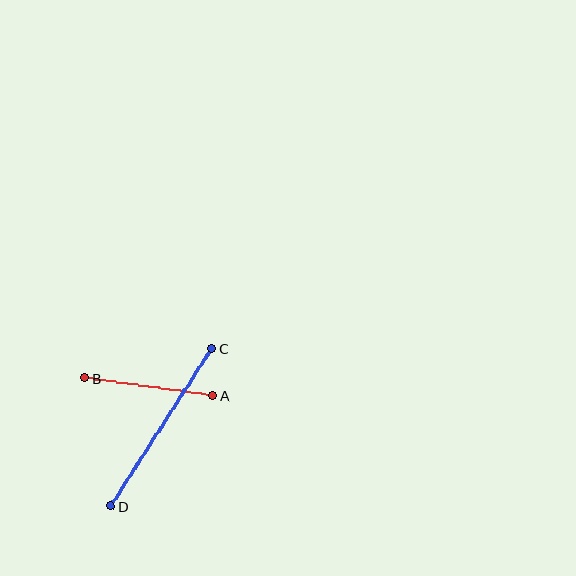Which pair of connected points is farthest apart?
Points C and D are farthest apart.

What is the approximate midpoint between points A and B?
The midpoint is at approximately (149, 387) pixels.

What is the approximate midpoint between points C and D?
The midpoint is at approximately (161, 427) pixels.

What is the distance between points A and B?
The distance is approximately 130 pixels.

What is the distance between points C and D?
The distance is approximately 187 pixels.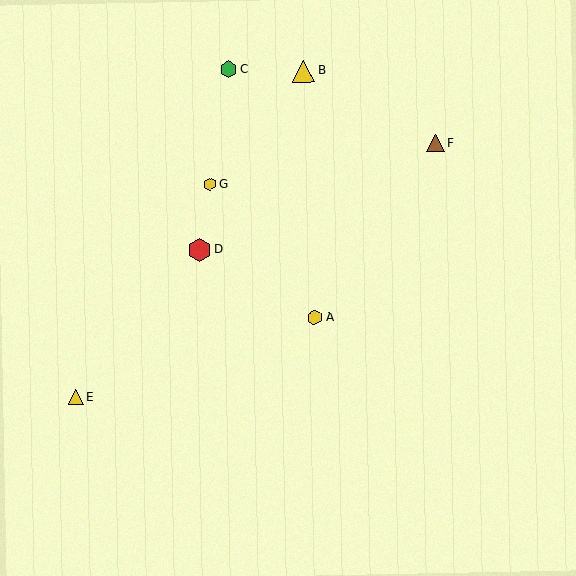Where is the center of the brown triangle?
The center of the brown triangle is at (436, 143).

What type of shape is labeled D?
Shape D is a red hexagon.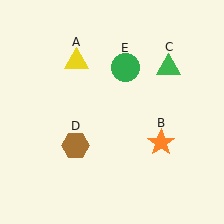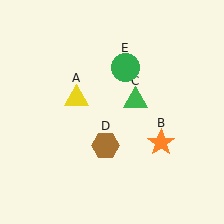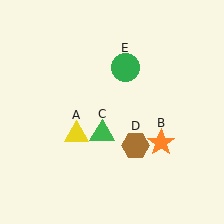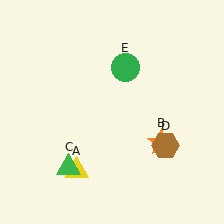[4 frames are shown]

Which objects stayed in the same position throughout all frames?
Orange star (object B) and green circle (object E) remained stationary.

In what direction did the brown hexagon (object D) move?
The brown hexagon (object D) moved right.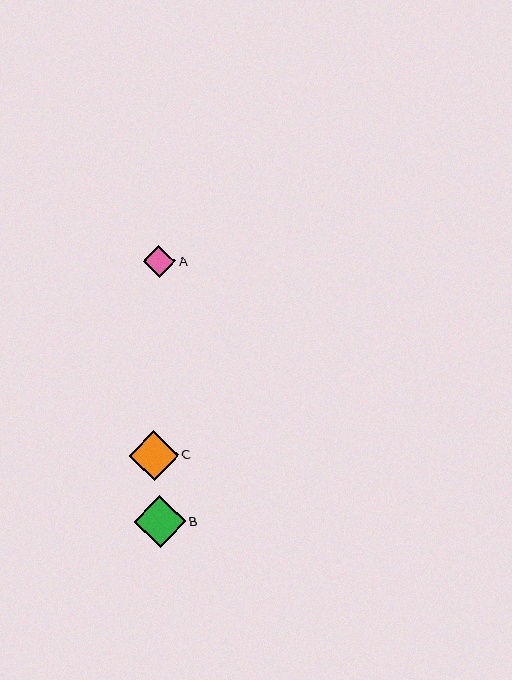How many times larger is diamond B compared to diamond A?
Diamond B is approximately 1.6 times the size of diamond A.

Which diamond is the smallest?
Diamond A is the smallest with a size of approximately 32 pixels.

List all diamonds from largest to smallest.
From largest to smallest: B, C, A.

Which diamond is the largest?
Diamond B is the largest with a size of approximately 52 pixels.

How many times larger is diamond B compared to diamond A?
Diamond B is approximately 1.6 times the size of diamond A.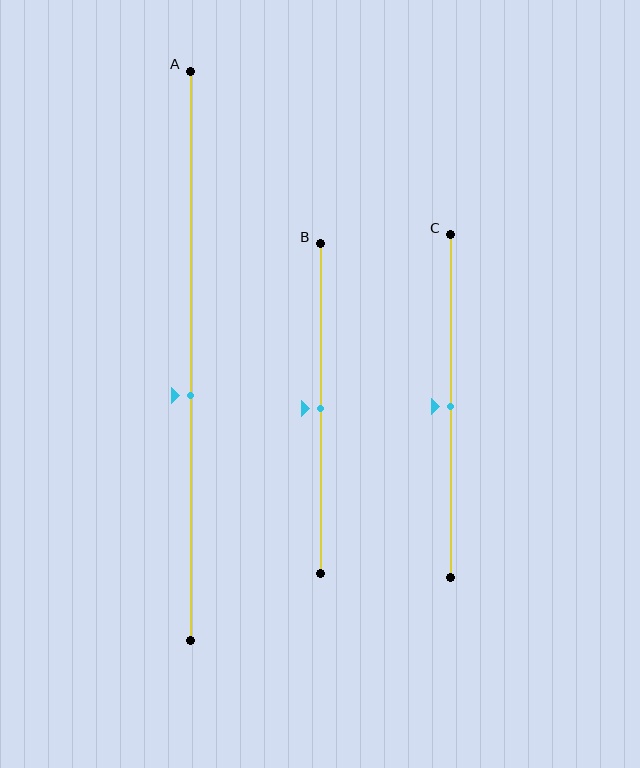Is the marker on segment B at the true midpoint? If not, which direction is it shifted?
Yes, the marker on segment B is at the true midpoint.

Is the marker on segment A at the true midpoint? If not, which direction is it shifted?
No, the marker on segment A is shifted downward by about 7% of the segment length.